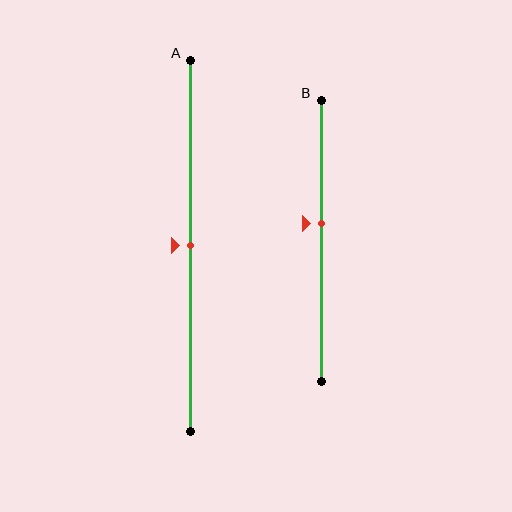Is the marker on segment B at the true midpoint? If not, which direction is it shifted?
No, the marker on segment B is shifted upward by about 6% of the segment length.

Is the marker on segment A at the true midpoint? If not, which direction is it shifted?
Yes, the marker on segment A is at the true midpoint.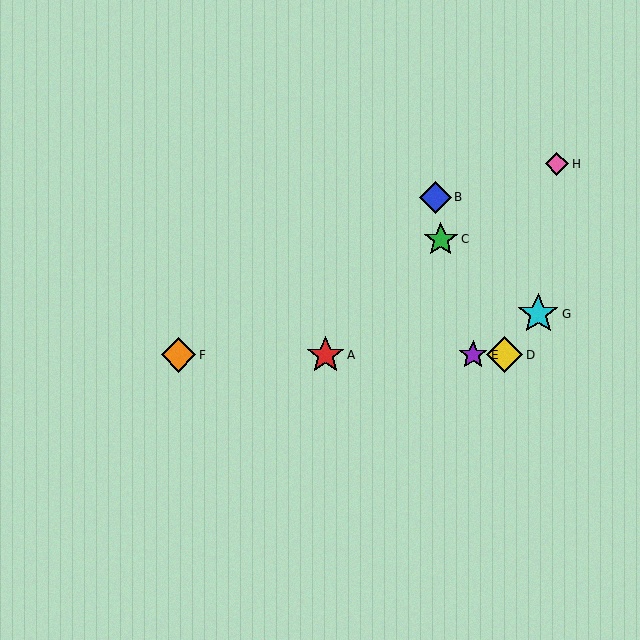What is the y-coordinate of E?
Object E is at y≈355.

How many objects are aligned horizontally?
4 objects (A, D, E, F) are aligned horizontally.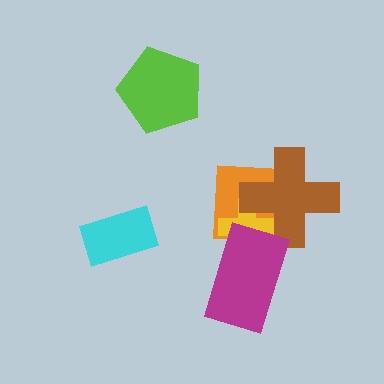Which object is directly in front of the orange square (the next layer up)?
The yellow cross is directly in front of the orange square.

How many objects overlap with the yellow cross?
3 objects overlap with the yellow cross.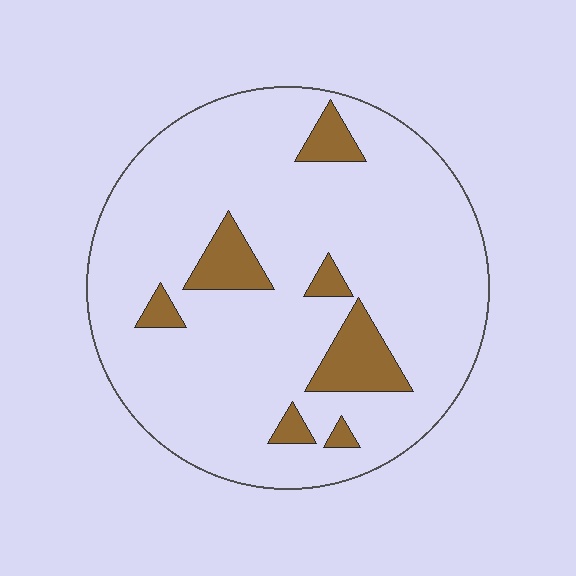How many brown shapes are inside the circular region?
7.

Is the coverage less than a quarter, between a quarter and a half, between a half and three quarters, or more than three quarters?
Less than a quarter.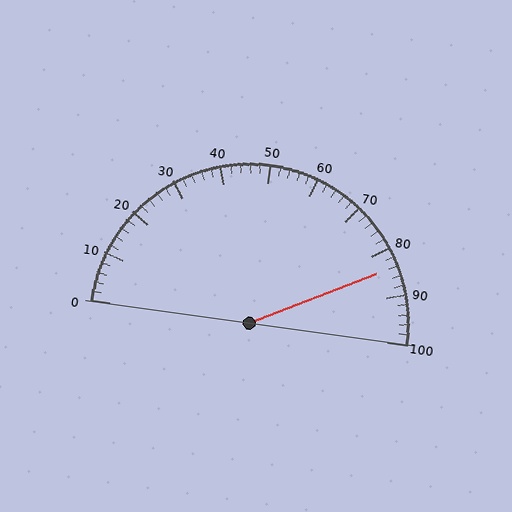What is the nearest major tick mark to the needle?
The nearest major tick mark is 80.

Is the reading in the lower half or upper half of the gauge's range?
The reading is in the upper half of the range (0 to 100).